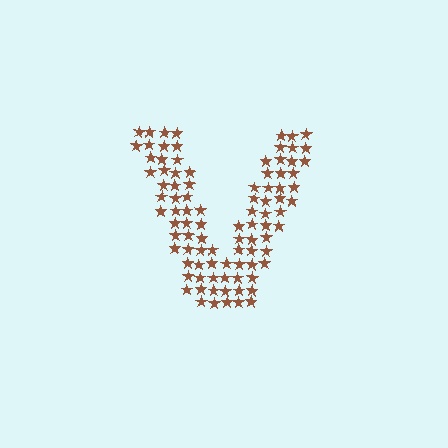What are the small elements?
The small elements are stars.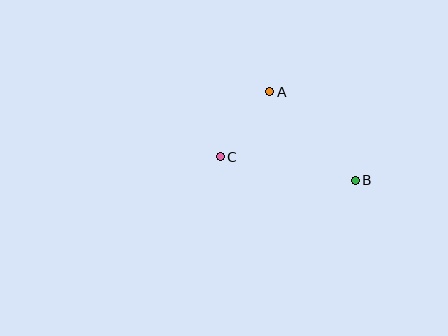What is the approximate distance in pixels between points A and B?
The distance between A and B is approximately 123 pixels.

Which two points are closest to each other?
Points A and C are closest to each other.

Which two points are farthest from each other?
Points B and C are farthest from each other.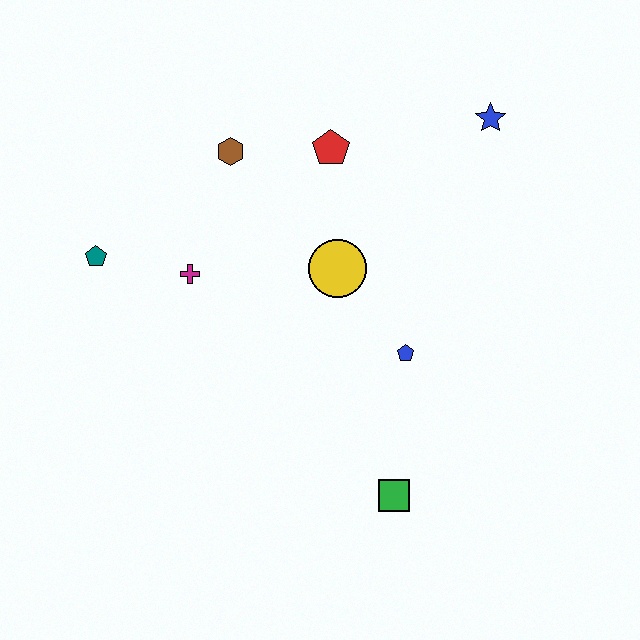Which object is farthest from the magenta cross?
The blue star is farthest from the magenta cross.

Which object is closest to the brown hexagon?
The red pentagon is closest to the brown hexagon.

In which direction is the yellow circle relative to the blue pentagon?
The yellow circle is above the blue pentagon.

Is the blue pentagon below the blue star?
Yes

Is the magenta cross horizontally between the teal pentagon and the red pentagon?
Yes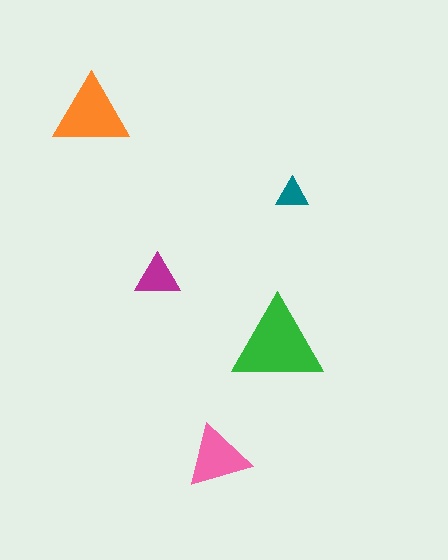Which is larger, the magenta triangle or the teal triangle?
The magenta one.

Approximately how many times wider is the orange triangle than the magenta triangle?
About 1.5 times wider.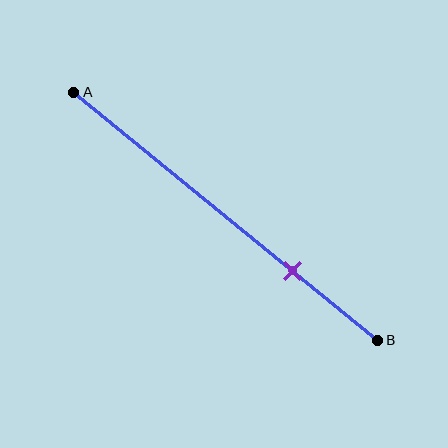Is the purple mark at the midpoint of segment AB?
No, the mark is at about 70% from A, not at the 50% midpoint.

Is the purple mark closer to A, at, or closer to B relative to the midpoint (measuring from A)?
The purple mark is closer to point B than the midpoint of segment AB.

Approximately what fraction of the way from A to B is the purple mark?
The purple mark is approximately 70% of the way from A to B.